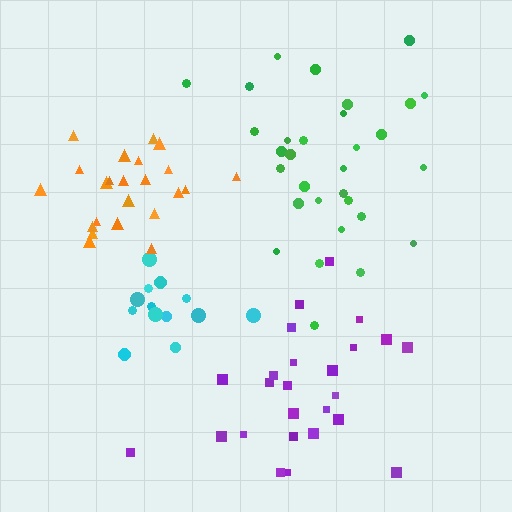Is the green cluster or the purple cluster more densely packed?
Green.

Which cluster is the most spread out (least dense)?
Purple.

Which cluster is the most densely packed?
Orange.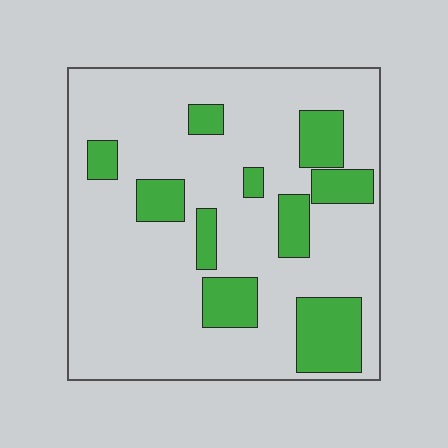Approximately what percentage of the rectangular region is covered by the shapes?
Approximately 20%.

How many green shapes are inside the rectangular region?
10.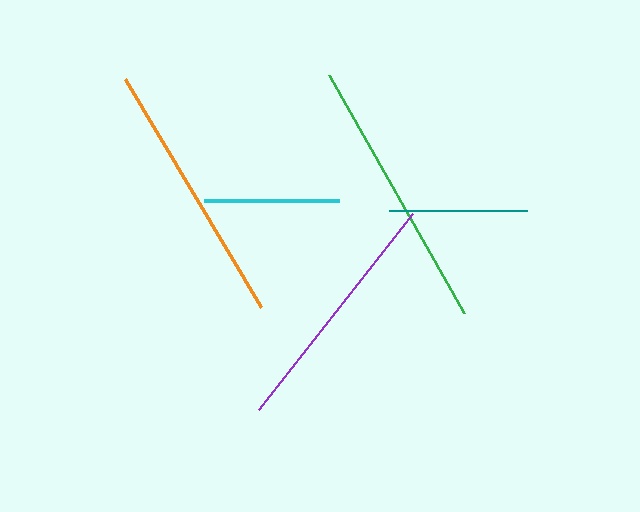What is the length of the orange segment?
The orange segment is approximately 266 pixels long.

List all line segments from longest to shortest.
From longest to shortest: green, orange, purple, teal, cyan.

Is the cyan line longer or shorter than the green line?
The green line is longer than the cyan line.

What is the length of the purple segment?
The purple segment is approximately 249 pixels long.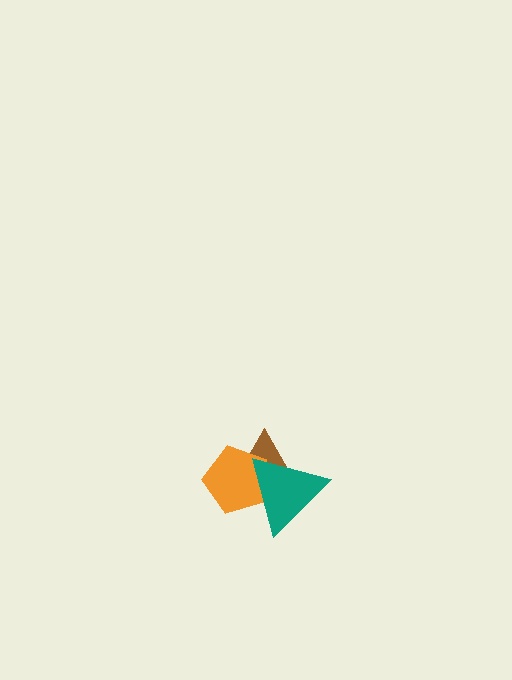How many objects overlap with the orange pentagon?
2 objects overlap with the orange pentagon.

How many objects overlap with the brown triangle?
2 objects overlap with the brown triangle.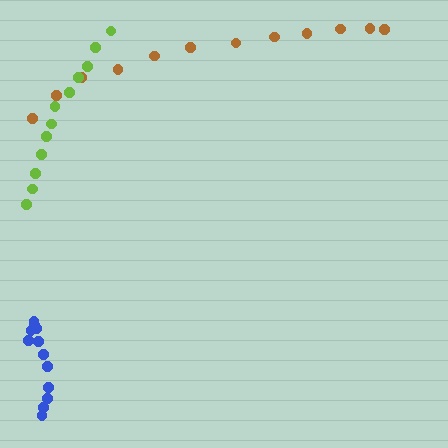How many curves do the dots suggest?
There are 3 distinct paths.